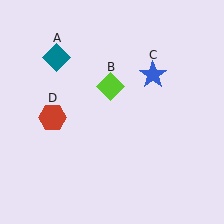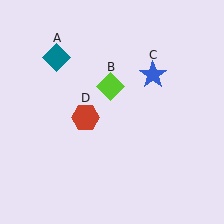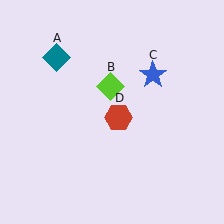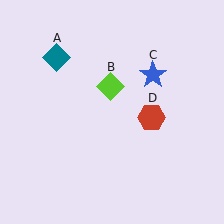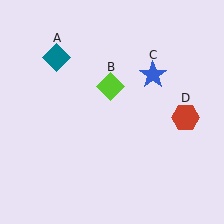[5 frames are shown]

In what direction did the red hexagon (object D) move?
The red hexagon (object D) moved right.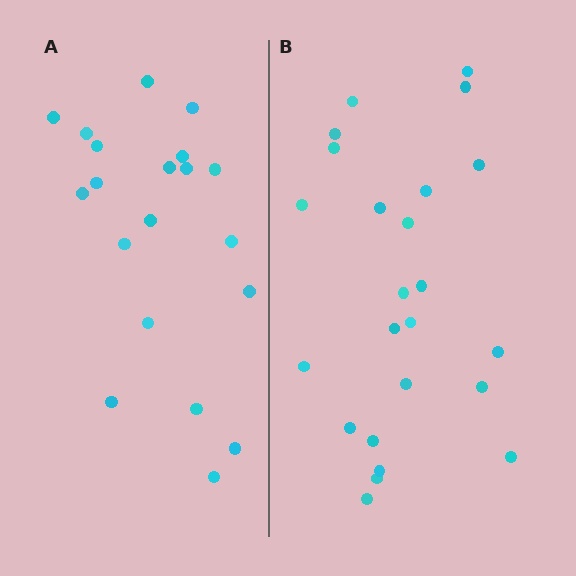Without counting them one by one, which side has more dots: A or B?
Region B (the right region) has more dots.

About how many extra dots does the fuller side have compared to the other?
Region B has about 4 more dots than region A.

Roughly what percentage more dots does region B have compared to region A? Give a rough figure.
About 20% more.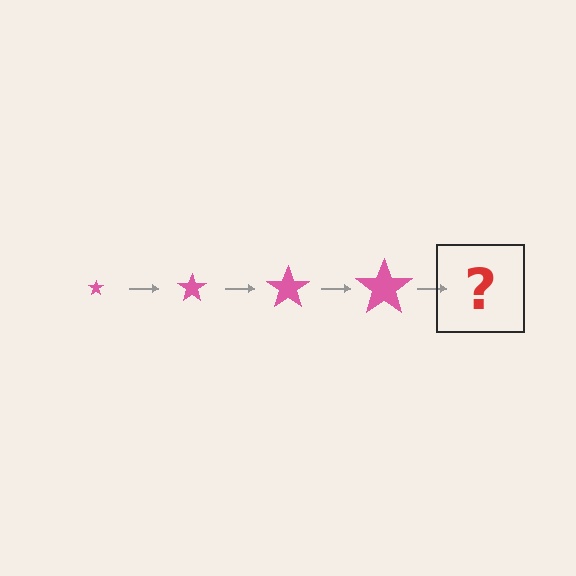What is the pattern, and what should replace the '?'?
The pattern is that the star gets progressively larger each step. The '?' should be a pink star, larger than the previous one.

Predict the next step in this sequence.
The next step is a pink star, larger than the previous one.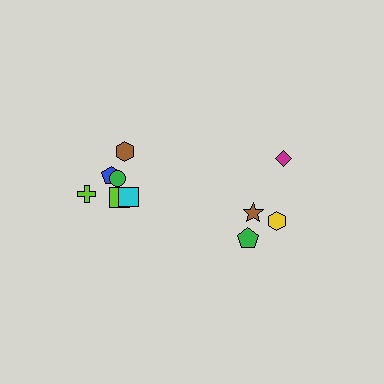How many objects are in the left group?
There are 6 objects.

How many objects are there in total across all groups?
There are 10 objects.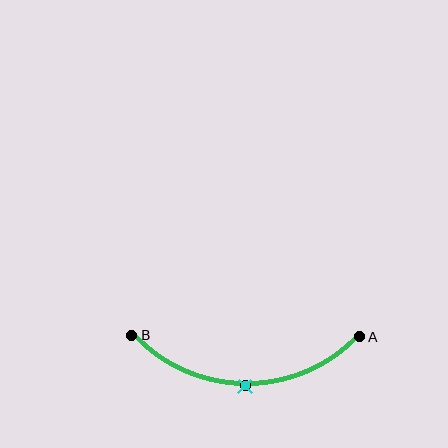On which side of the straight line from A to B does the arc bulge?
The arc bulges below the straight line connecting A and B.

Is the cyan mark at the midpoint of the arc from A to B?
Yes. The cyan mark lies on the arc at equal arc-length from both A and B — it is the arc midpoint.